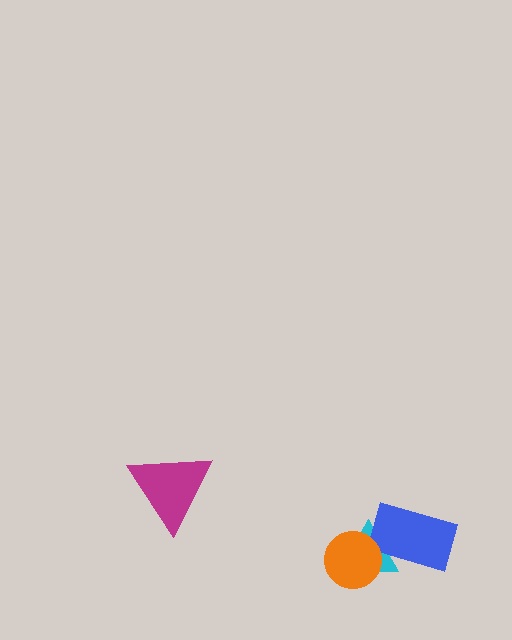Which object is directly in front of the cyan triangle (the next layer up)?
The blue rectangle is directly in front of the cyan triangle.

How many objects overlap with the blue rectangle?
1 object overlaps with the blue rectangle.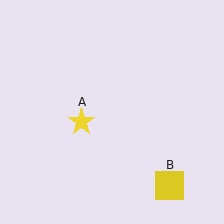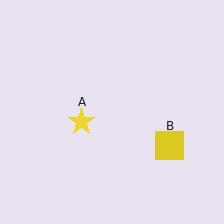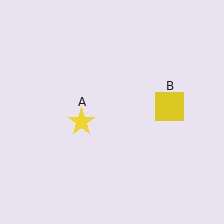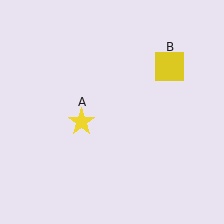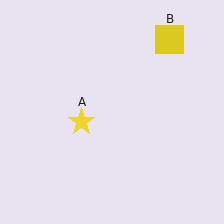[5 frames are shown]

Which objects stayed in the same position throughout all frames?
Yellow star (object A) remained stationary.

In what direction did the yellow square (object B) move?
The yellow square (object B) moved up.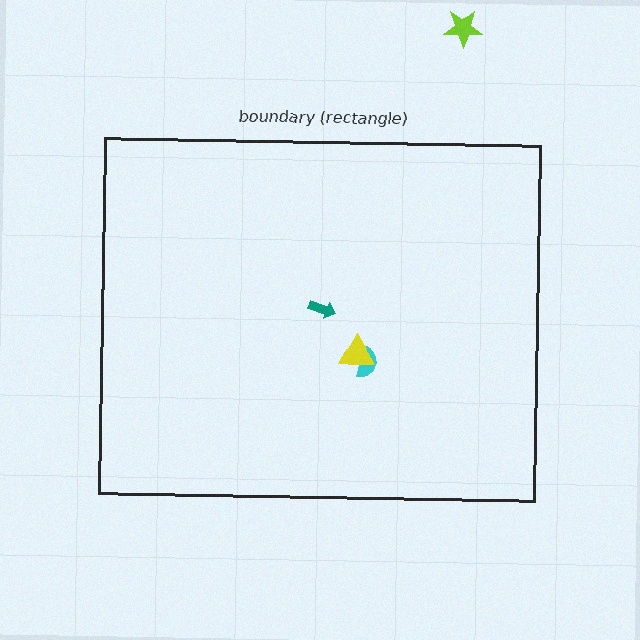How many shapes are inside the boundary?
3 inside, 1 outside.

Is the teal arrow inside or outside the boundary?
Inside.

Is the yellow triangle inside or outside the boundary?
Inside.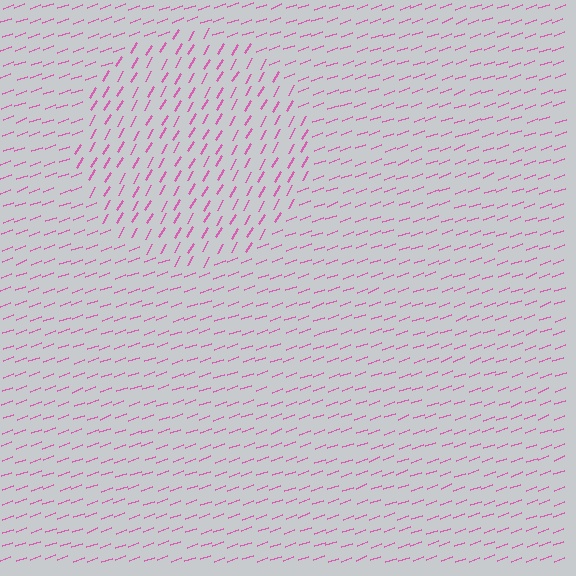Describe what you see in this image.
The image is filled with small pink line segments. A circle region in the image has lines oriented differently from the surrounding lines, creating a visible texture boundary.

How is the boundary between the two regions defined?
The boundary is defined purely by a change in line orientation (approximately 40 degrees difference). All lines are the same color and thickness.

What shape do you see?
I see a circle.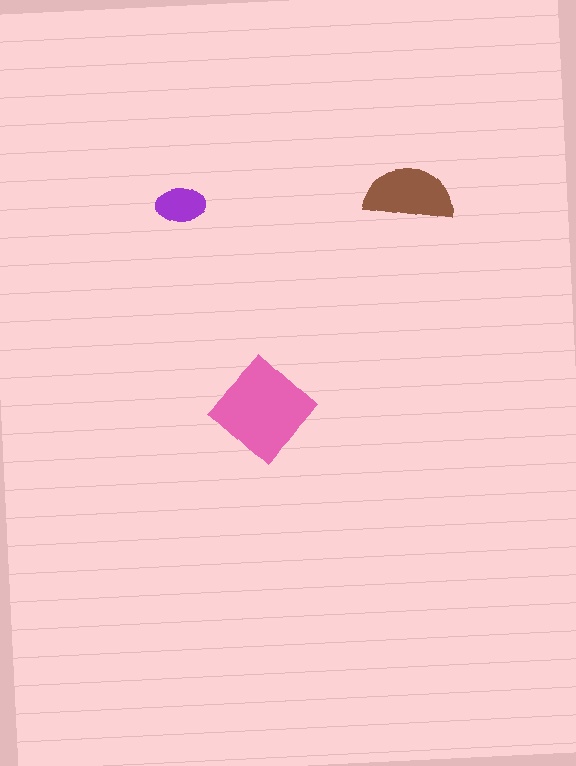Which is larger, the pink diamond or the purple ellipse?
The pink diamond.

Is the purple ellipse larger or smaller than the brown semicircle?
Smaller.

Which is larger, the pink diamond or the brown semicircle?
The pink diamond.